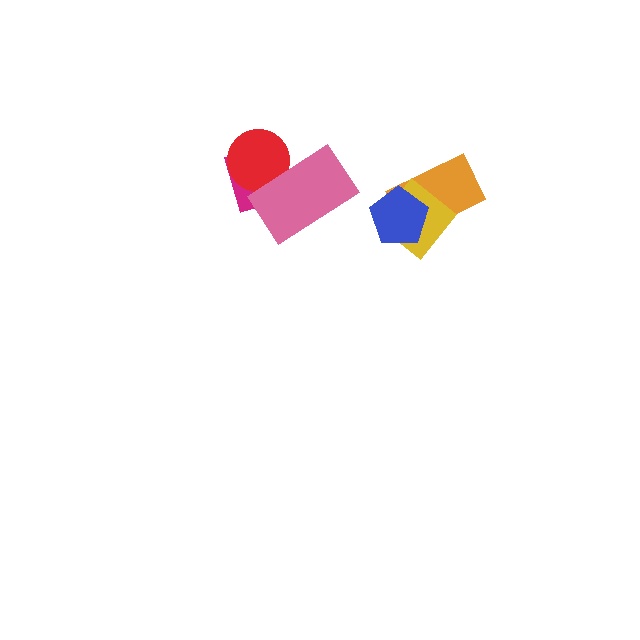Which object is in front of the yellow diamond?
The blue pentagon is in front of the yellow diamond.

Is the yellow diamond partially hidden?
Yes, it is partially covered by another shape.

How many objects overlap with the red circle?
2 objects overlap with the red circle.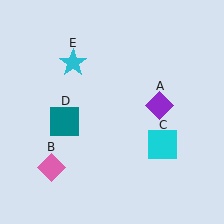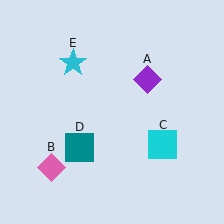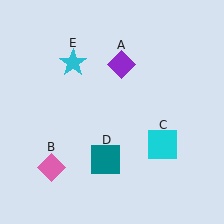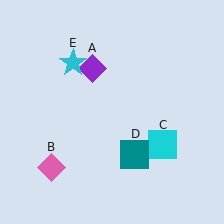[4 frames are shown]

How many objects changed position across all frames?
2 objects changed position: purple diamond (object A), teal square (object D).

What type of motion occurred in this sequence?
The purple diamond (object A), teal square (object D) rotated counterclockwise around the center of the scene.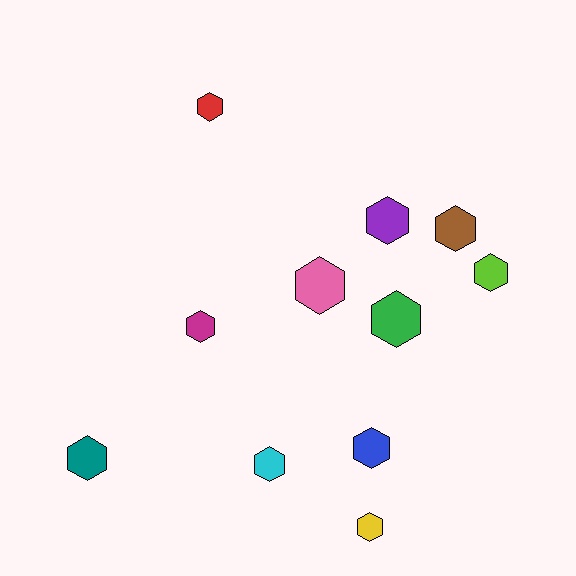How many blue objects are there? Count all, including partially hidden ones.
There is 1 blue object.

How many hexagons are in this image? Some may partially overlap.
There are 11 hexagons.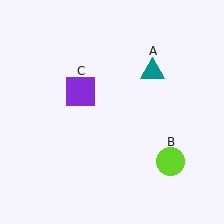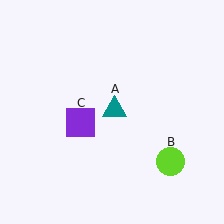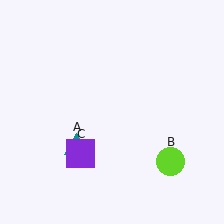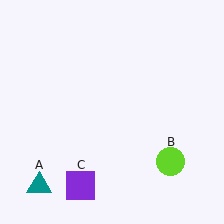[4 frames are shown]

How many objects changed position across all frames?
2 objects changed position: teal triangle (object A), purple square (object C).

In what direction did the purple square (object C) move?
The purple square (object C) moved down.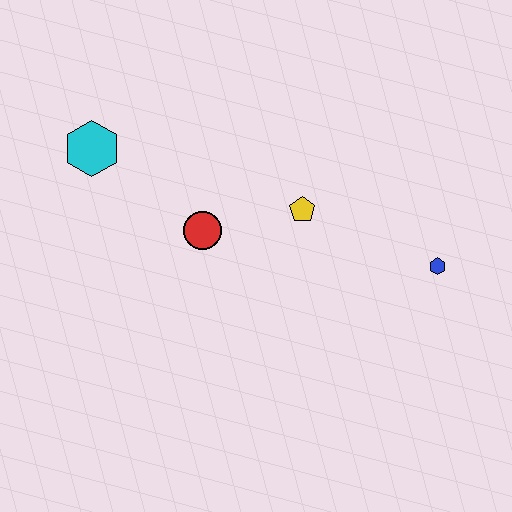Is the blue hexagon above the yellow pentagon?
No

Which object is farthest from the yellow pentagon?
The cyan hexagon is farthest from the yellow pentagon.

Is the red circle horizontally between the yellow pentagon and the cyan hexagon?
Yes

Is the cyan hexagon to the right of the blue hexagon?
No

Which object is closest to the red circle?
The yellow pentagon is closest to the red circle.